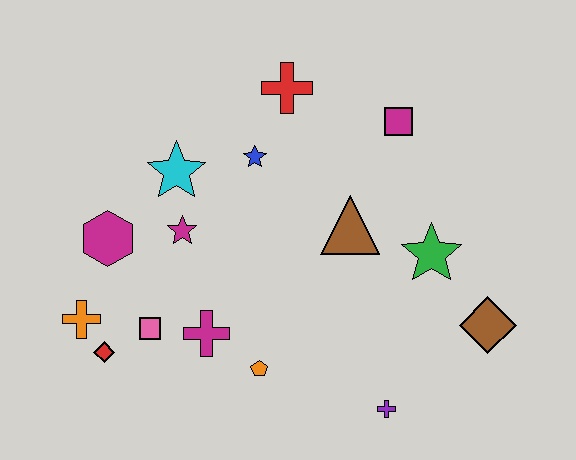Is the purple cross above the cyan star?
No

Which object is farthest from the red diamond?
The brown diamond is farthest from the red diamond.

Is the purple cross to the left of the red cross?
No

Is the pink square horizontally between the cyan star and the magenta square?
No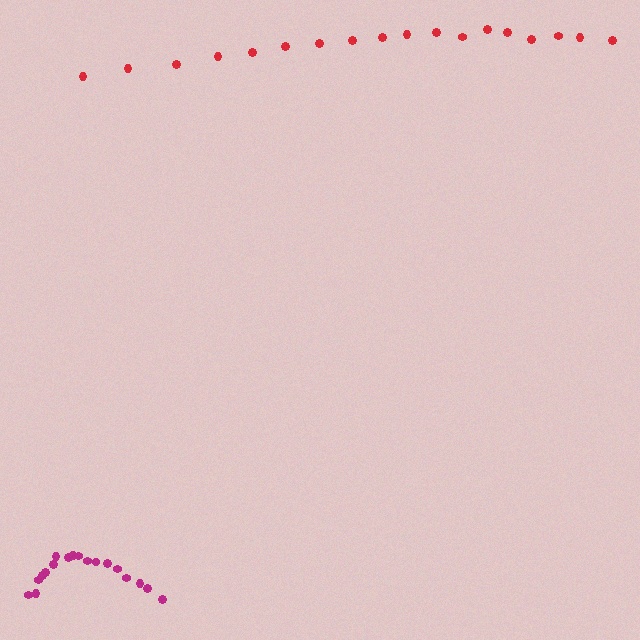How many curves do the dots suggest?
There are 2 distinct paths.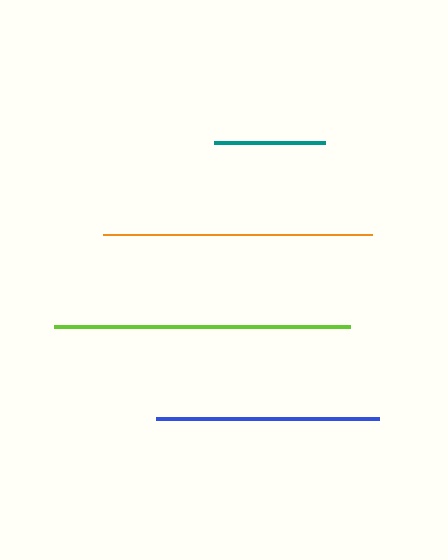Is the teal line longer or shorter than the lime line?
The lime line is longer than the teal line.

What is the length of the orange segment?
The orange segment is approximately 269 pixels long.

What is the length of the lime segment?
The lime segment is approximately 297 pixels long.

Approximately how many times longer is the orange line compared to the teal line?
The orange line is approximately 2.4 times the length of the teal line.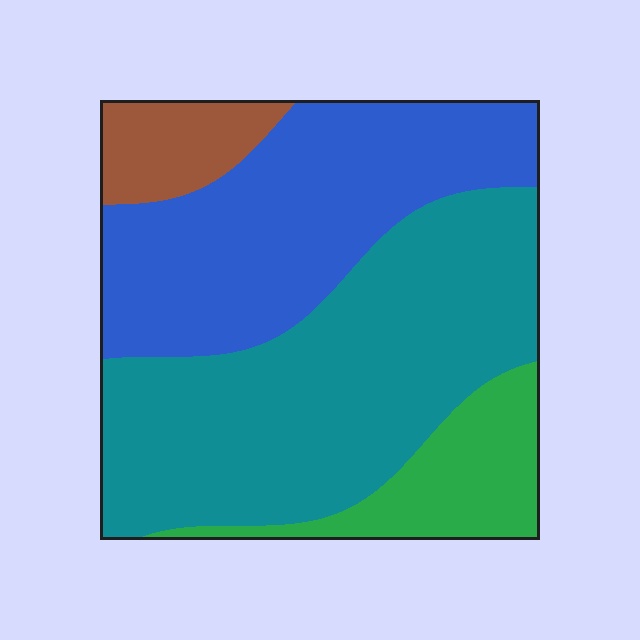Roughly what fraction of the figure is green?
Green takes up about one eighth (1/8) of the figure.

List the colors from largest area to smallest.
From largest to smallest: teal, blue, green, brown.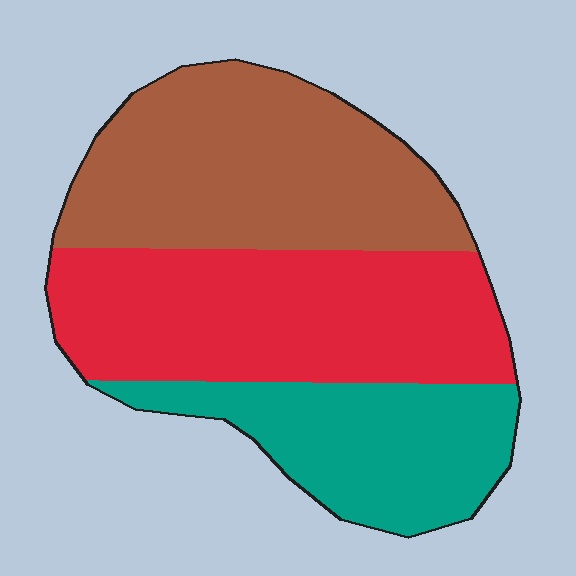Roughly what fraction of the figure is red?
Red takes up between a quarter and a half of the figure.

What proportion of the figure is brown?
Brown takes up about three eighths (3/8) of the figure.